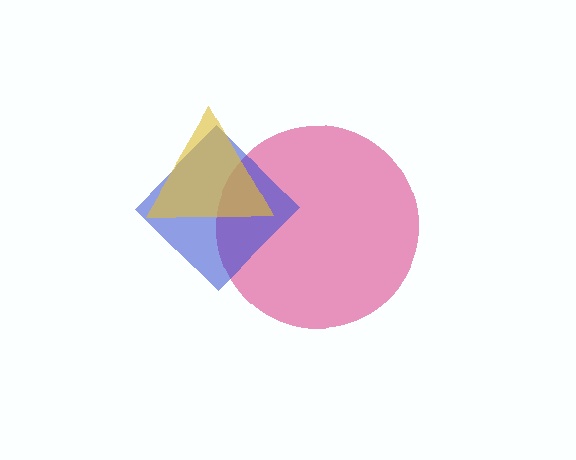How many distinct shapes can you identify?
There are 3 distinct shapes: a magenta circle, a blue diamond, a yellow triangle.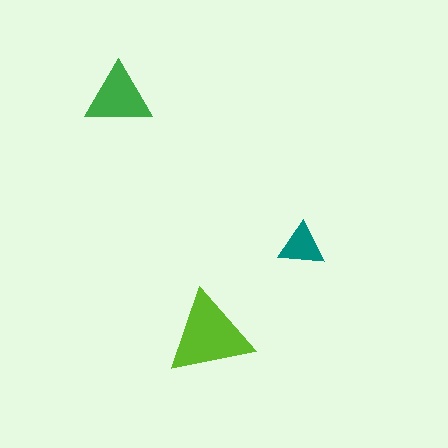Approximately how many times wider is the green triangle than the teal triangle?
About 1.5 times wider.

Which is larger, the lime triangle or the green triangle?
The lime one.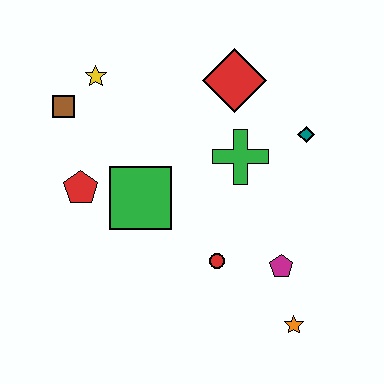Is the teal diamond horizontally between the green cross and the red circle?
No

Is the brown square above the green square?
Yes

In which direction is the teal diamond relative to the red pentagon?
The teal diamond is to the right of the red pentagon.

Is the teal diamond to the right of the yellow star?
Yes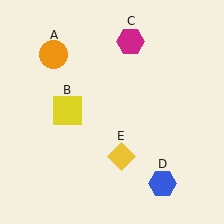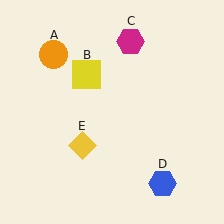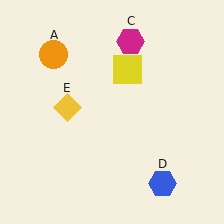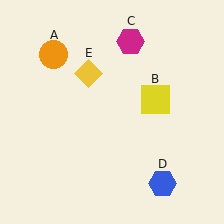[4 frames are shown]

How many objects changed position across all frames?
2 objects changed position: yellow square (object B), yellow diamond (object E).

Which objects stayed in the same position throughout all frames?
Orange circle (object A) and magenta hexagon (object C) and blue hexagon (object D) remained stationary.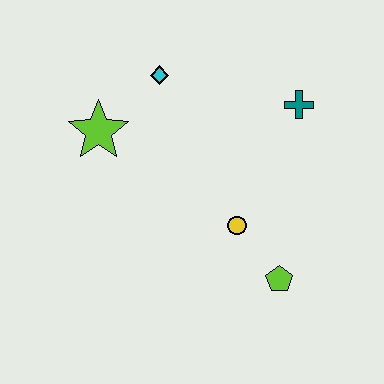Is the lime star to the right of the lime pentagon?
No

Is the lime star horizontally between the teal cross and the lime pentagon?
No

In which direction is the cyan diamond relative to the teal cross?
The cyan diamond is to the left of the teal cross.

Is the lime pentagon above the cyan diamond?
No